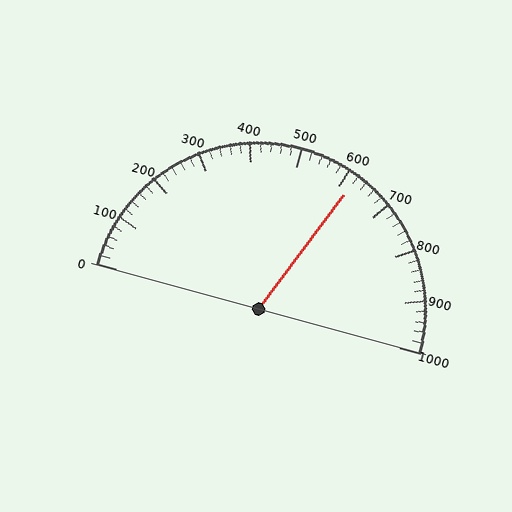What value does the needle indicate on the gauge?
The needle indicates approximately 620.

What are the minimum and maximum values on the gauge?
The gauge ranges from 0 to 1000.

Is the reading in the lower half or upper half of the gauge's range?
The reading is in the upper half of the range (0 to 1000).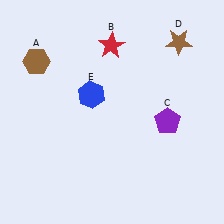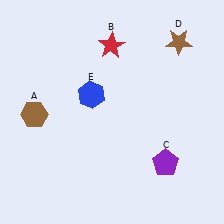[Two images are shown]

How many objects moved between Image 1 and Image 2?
2 objects moved between the two images.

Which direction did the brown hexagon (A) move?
The brown hexagon (A) moved down.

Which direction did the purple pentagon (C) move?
The purple pentagon (C) moved down.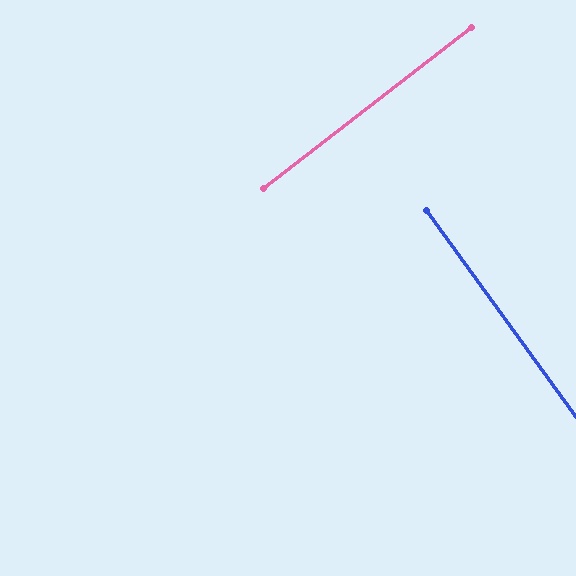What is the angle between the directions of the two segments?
Approximately 88 degrees.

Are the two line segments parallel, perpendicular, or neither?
Perpendicular — they meet at approximately 88°.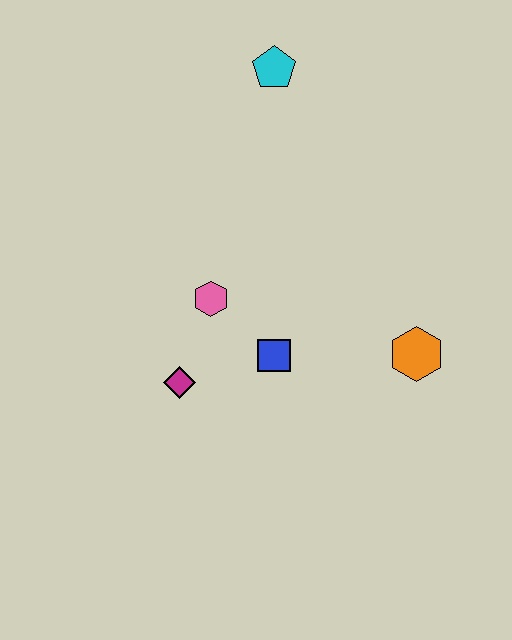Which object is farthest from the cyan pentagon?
The magenta diamond is farthest from the cyan pentagon.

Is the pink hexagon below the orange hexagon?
No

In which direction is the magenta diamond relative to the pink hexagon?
The magenta diamond is below the pink hexagon.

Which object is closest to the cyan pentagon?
The pink hexagon is closest to the cyan pentagon.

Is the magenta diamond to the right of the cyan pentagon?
No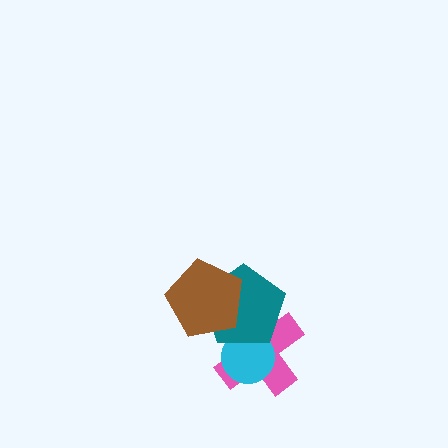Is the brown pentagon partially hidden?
No, no other shape covers it.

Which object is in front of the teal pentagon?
The brown pentagon is in front of the teal pentagon.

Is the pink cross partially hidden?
Yes, it is partially covered by another shape.